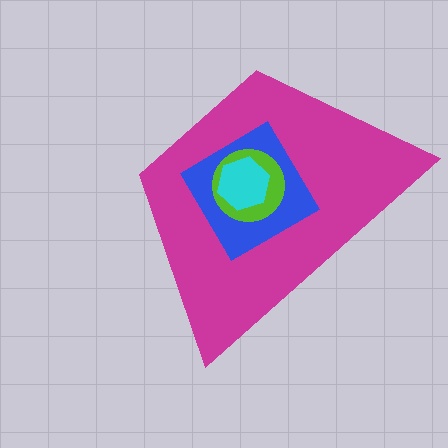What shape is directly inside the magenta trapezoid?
The blue diamond.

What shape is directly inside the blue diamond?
The lime circle.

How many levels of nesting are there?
4.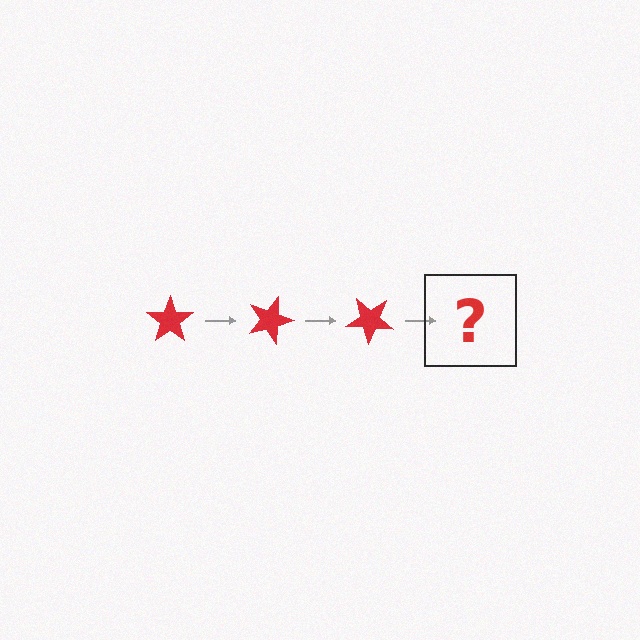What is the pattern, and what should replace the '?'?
The pattern is that the star rotates 20 degrees each step. The '?' should be a red star rotated 60 degrees.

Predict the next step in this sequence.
The next step is a red star rotated 60 degrees.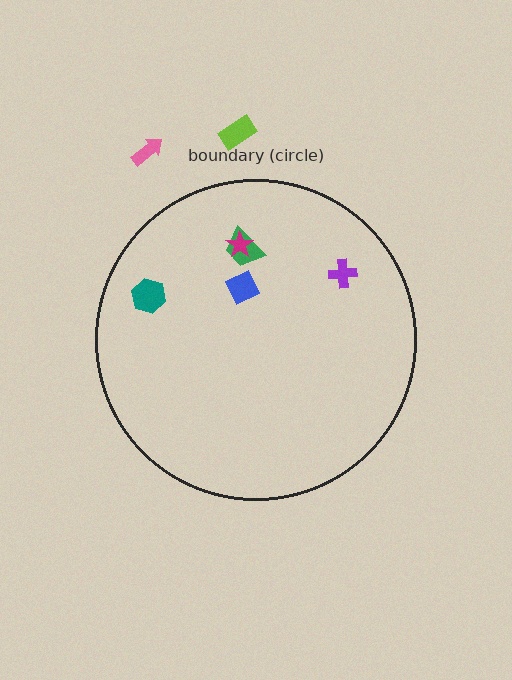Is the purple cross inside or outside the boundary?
Inside.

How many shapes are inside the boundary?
5 inside, 2 outside.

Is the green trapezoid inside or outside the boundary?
Inside.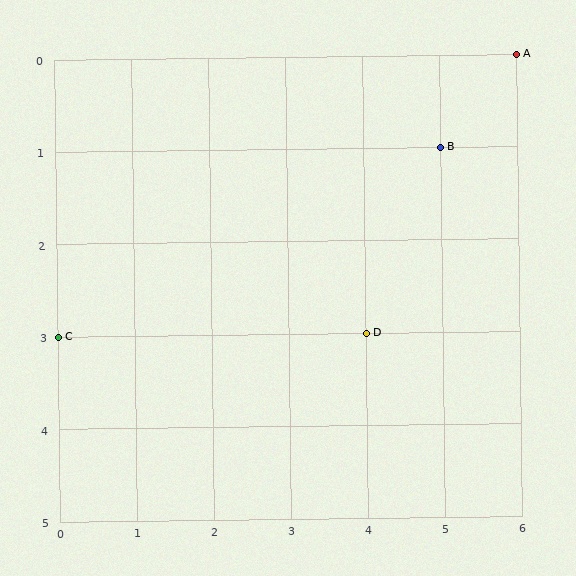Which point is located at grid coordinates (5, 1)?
Point B is at (5, 1).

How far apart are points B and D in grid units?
Points B and D are 1 column and 2 rows apart (about 2.2 grid units diagonally).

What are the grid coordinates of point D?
Point D is at grid coordinates (4, 3).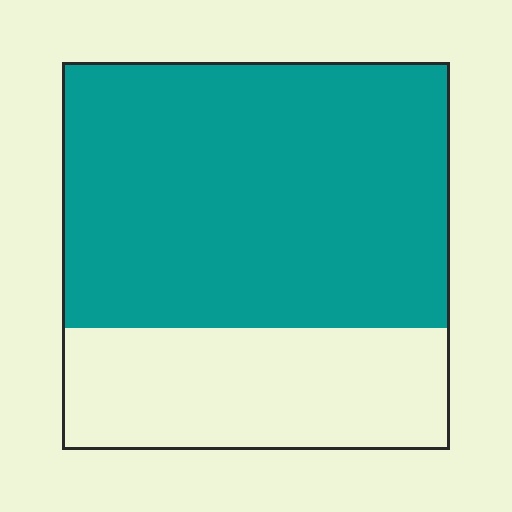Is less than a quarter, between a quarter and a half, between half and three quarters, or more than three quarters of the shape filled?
Between half and three quarters.